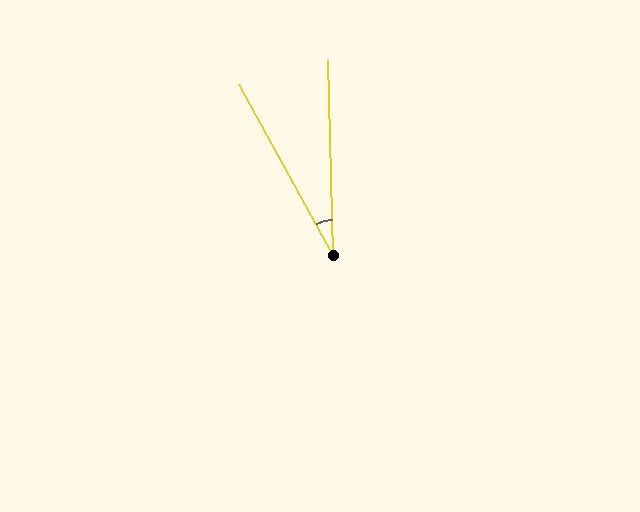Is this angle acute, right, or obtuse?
It is acute.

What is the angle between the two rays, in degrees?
Approximately 27 degrees.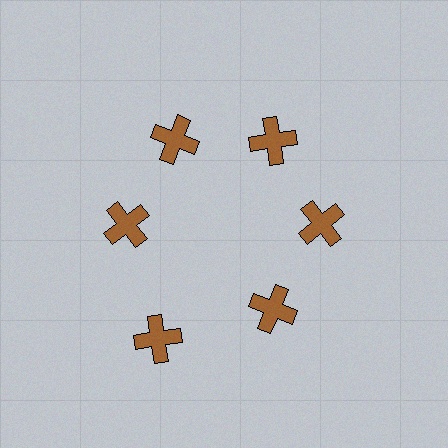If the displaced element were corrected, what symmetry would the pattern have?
It would have 6-fold rotational symmetry — the pattern would map onto itself every 60 degrees.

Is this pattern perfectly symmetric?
No. The 6 brown crosses are arranged in a ring, but one element near the 7 o'clock position is pushed outward from the center, breaking the 6-fold rotational symmetry.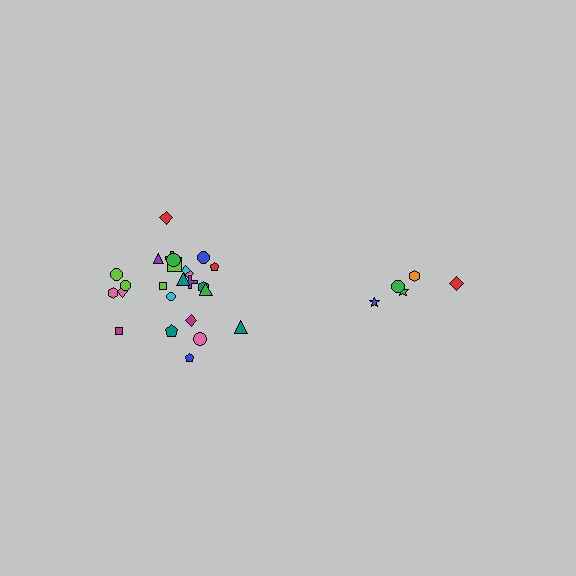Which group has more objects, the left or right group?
The left group.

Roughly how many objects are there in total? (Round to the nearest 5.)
Roughly 30 objects in total.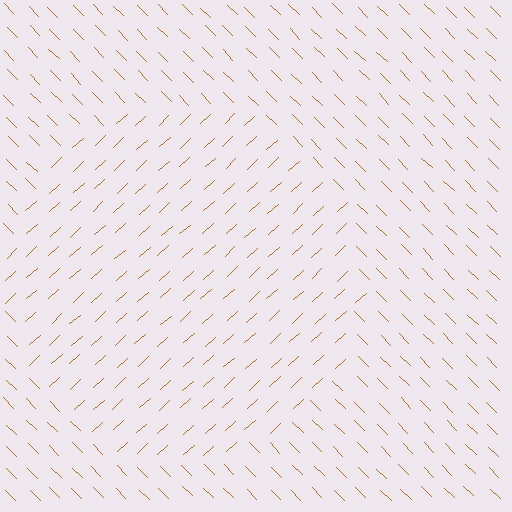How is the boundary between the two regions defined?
The boundary is defined purely by a change in line orientation (approximately 87 degrees difference). All lines are the same color and thickness.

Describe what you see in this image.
The image is filled with small brown line segments. A circle region in the image has lines oriented differently from the surrounding lines, creating a visible texture boundary.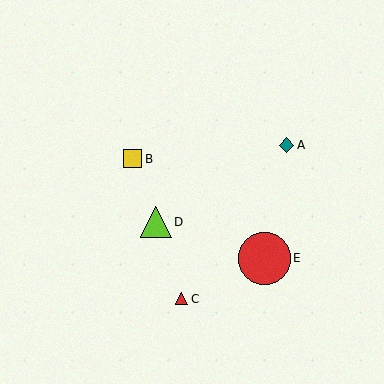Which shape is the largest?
The red circle (labeled E) is the largest.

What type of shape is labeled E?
Shape E is a red circle.